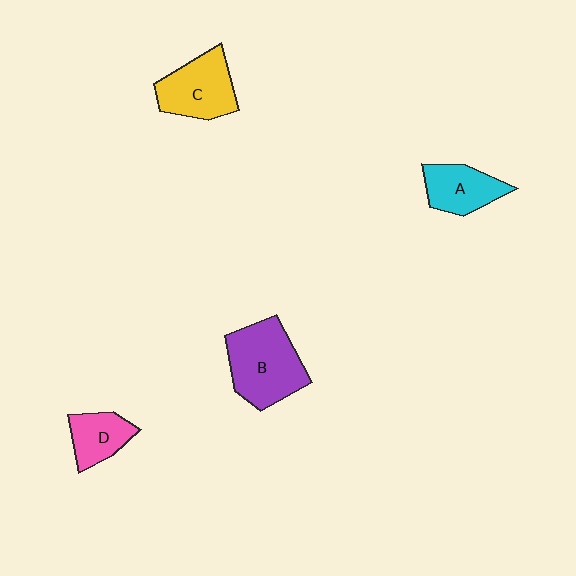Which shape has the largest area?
Shape B (purple).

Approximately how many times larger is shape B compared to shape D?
Approximately 1.9 times.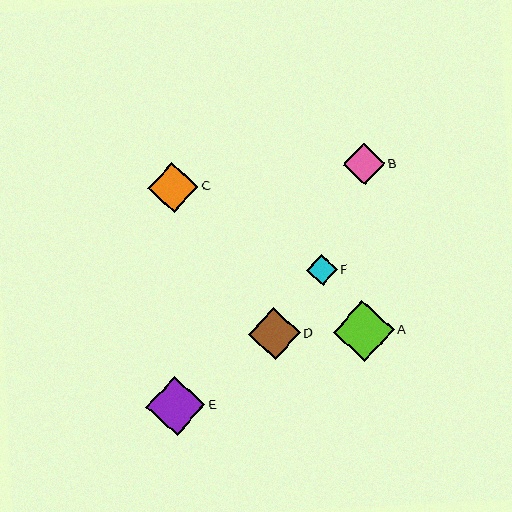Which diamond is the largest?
Diamond A is the largest with a size of approximately 61 pixels.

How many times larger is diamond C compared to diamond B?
Diamond C is approximately 1.2 times the size of diamond B.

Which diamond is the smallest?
Diamond F is the smallest with a size of approximately 30 pixels.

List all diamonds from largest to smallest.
From largest to smallest: A, E, D, C, B, F.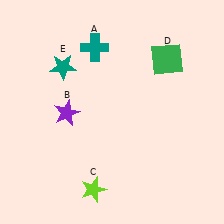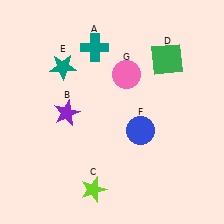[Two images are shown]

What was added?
A blue circle (F), a pink circle (G) were added in Image 2.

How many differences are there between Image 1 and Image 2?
There are 2 differences between the two images.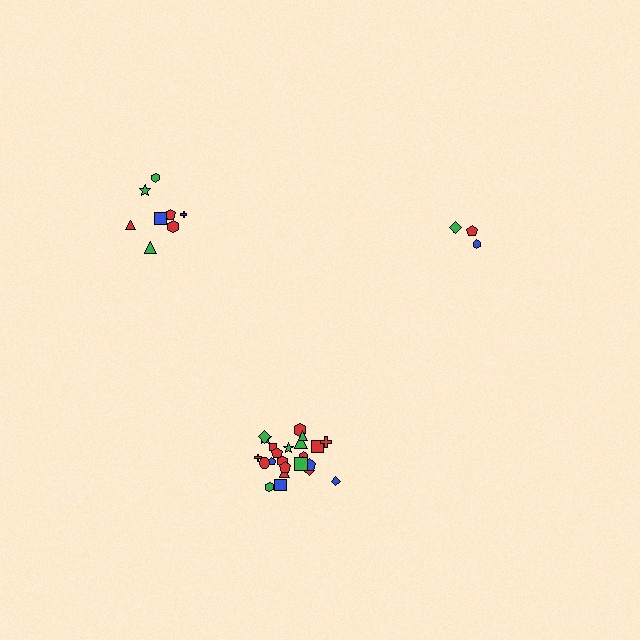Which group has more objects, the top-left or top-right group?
The top-left group.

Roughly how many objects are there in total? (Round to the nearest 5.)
Roughly 35 objects in total.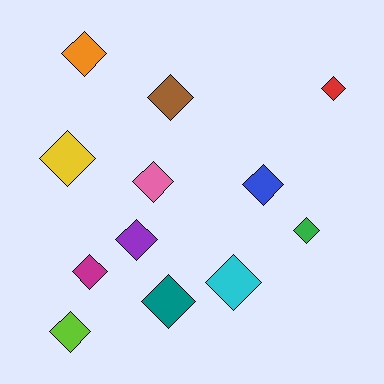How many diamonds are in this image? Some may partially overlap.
There are 12 diamonds.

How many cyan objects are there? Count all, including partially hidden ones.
There is 1 cyan object.